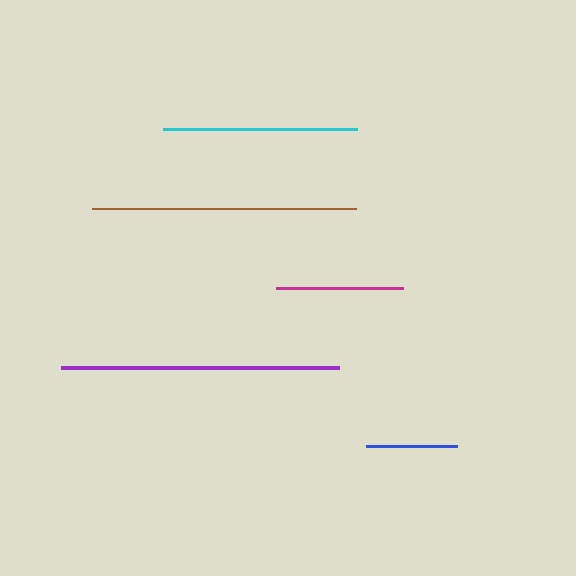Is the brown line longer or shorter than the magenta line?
The brown line is longer than the magenta line.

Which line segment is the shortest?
The blue line is the shortest at approximately 91 pixels.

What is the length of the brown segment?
The brown segment is approximately 265 pixels long.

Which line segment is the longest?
The purple line is the longest at approximately 278 pixels.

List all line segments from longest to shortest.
From longest to shortest: purple, brown, cyan, magenta, blue.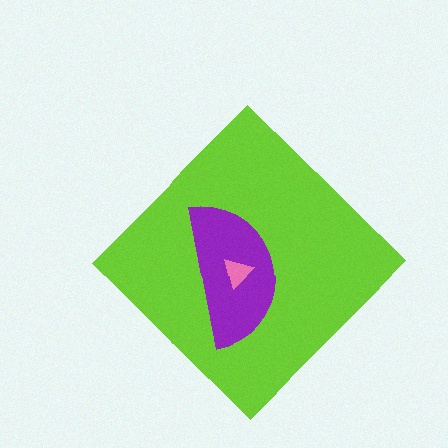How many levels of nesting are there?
3.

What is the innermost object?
The pink triangle.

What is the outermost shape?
The lime diamond.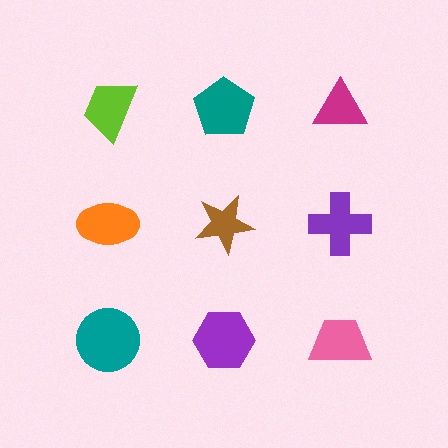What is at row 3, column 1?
A teal circle.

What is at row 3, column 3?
A pink trapezoid.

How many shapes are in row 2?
3 shapes.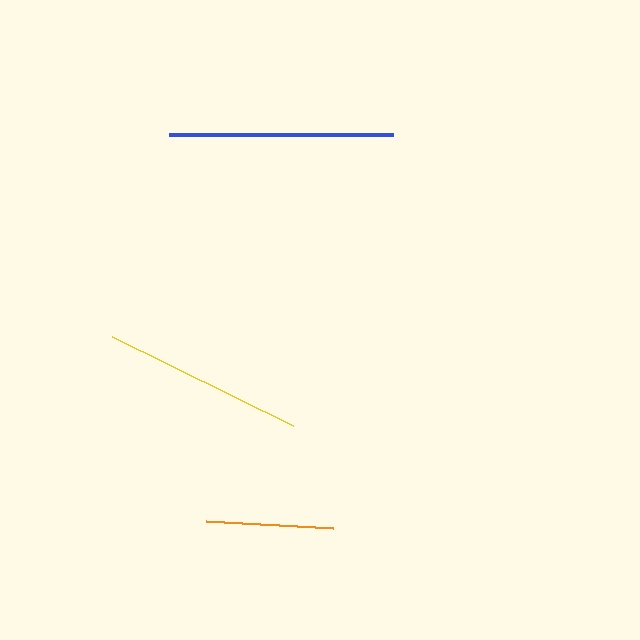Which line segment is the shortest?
The orange line is the shortest at approximately 126 pixels.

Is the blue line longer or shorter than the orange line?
The blue line is longer than the orange line.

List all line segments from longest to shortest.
From longest to shortest: blue, yellow, orange.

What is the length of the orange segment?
The orange segment is approximately 126 pixels long.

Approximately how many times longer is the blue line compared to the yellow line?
The blue line is approximately 1.1 times the length of the yellow line.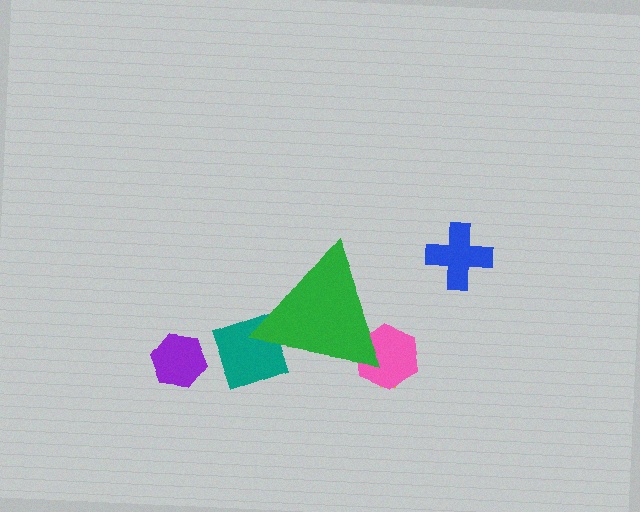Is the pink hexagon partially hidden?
Yes, the pink hexagon is partially hidden behind the green triangle.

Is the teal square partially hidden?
Yes, the teal square is partially hidden behind the green triangle.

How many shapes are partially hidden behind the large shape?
3 shapes are partially hidden.